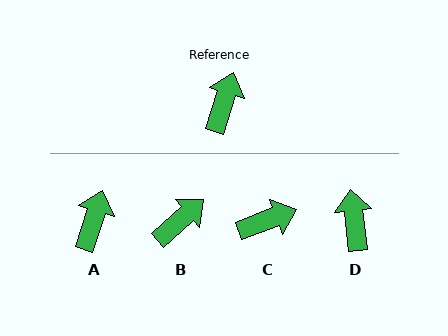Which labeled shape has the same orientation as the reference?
A.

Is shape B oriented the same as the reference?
No, it is off by about 31 degrees.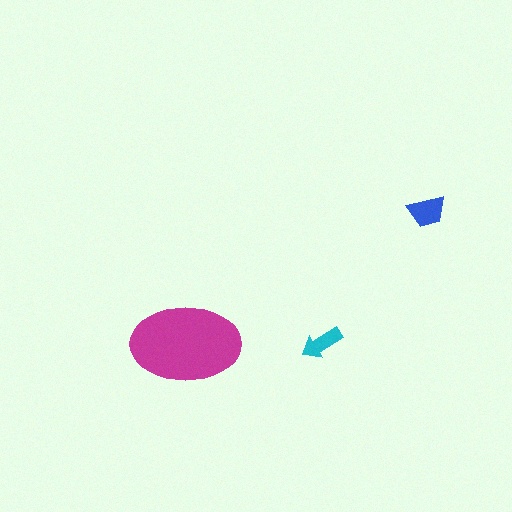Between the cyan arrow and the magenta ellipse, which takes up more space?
The magenta ellipse.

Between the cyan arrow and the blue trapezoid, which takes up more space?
The blue trapezoid.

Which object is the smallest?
The cyan arrow.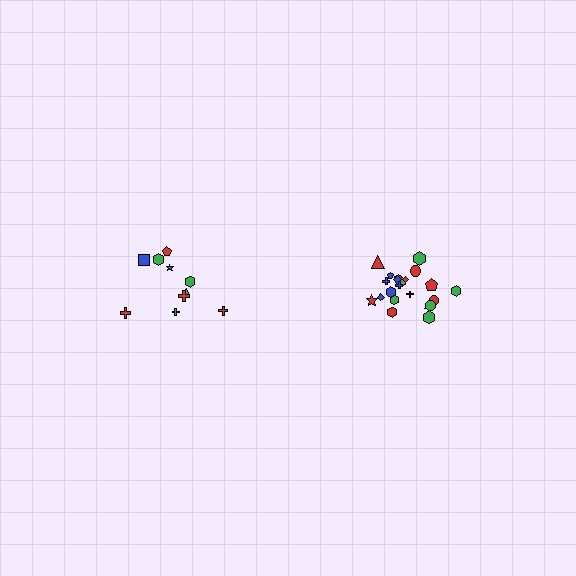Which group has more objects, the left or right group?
The right group.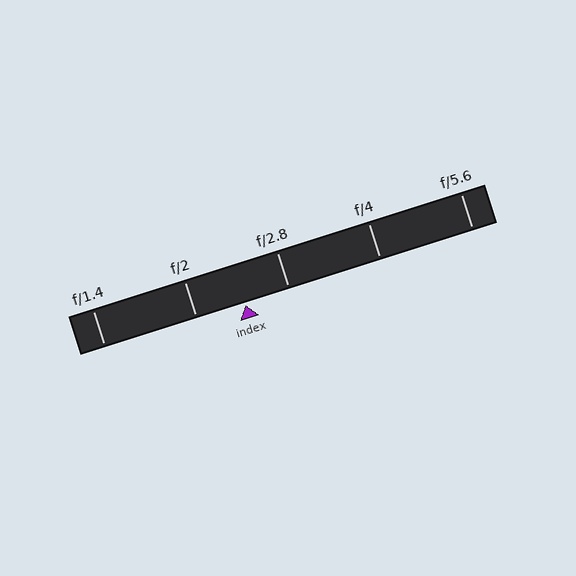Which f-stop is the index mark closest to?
The index mark is closest to f/2.8.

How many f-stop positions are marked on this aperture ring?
There are 5 f-stop positions marked.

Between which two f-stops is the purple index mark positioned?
The index mark is between f/2 and f/2.8.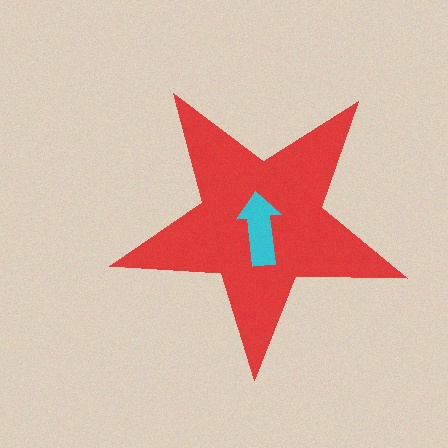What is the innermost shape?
The cyan arrow.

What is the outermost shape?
The red star.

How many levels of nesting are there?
2.